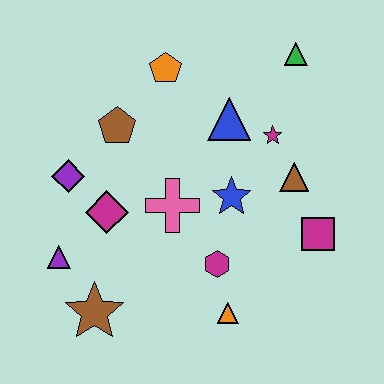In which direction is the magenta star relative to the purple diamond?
The magenta star is to the right of the purple diamond.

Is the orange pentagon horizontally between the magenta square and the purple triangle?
Yes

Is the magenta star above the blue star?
Yes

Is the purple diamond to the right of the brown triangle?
No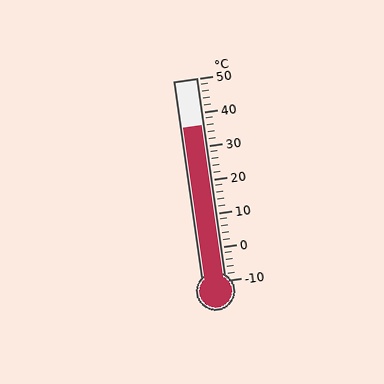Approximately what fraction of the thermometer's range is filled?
The thermometer is filled to approximately 75% of its range.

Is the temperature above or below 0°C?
The temperature is above 0°C.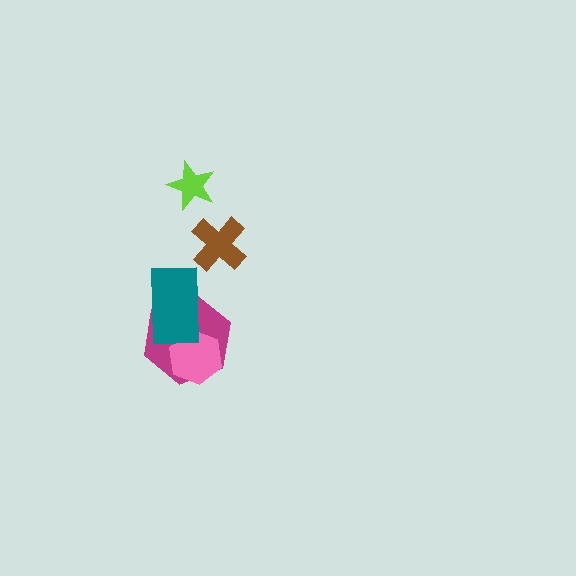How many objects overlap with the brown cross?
0 objects overlap with the brown cross.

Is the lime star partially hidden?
No, no other shape covers it.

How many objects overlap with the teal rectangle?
2 objects overlap with the teal rectangle.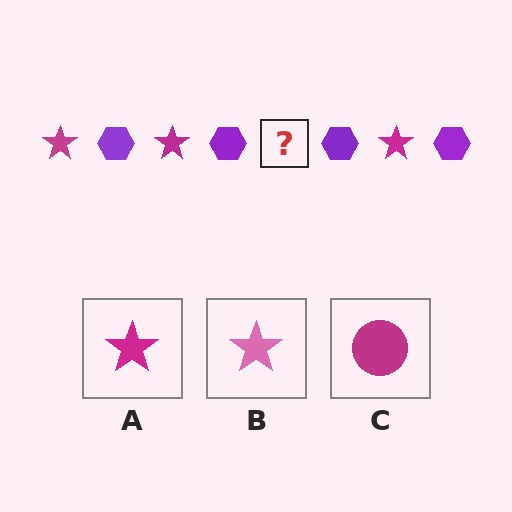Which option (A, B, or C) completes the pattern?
A.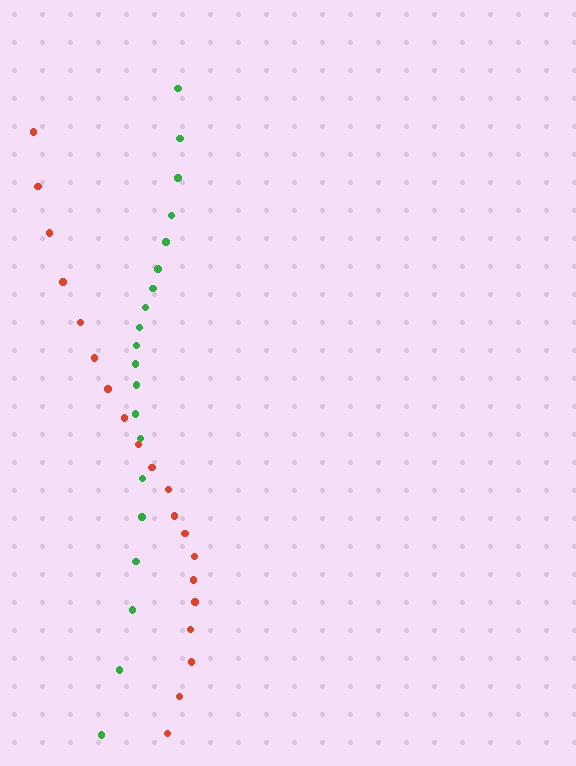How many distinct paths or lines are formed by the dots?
There are 2 distinct paths.